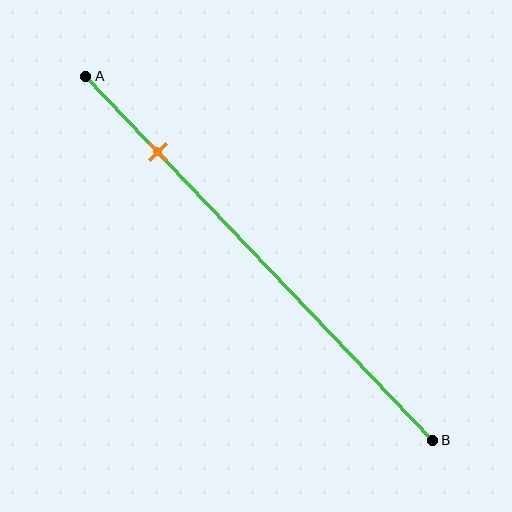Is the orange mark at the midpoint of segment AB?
No, the mark is at about 20% from A, not at the 50% midpoint.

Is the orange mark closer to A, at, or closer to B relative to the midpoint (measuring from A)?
The orange mark is closer to point A than the midpoint of segment AB.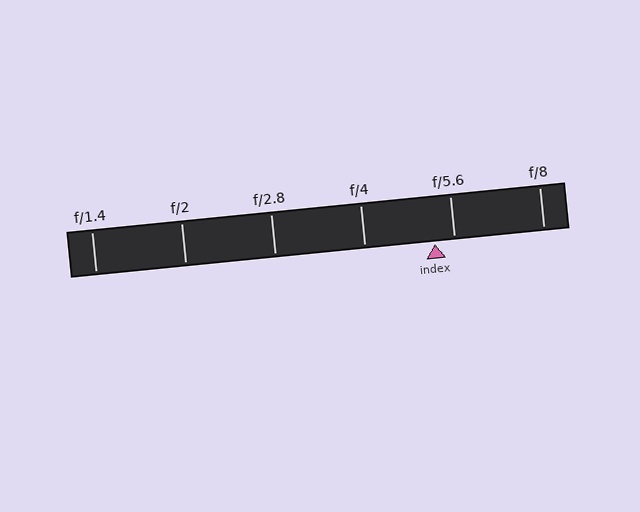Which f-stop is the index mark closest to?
The index mark is closest to f/5.6.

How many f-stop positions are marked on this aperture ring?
There are 6 f-stop positions marked.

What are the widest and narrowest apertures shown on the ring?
The widest aperture shown is f/1.4 and the narrowest is f/8.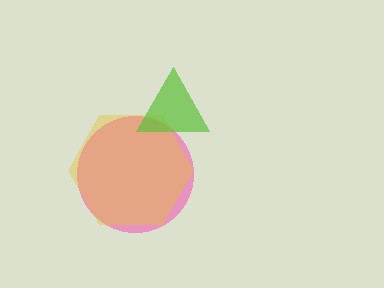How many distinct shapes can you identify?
There are 3 distinct shapes: a pink circle, a yellow hexagon, a lime triangle.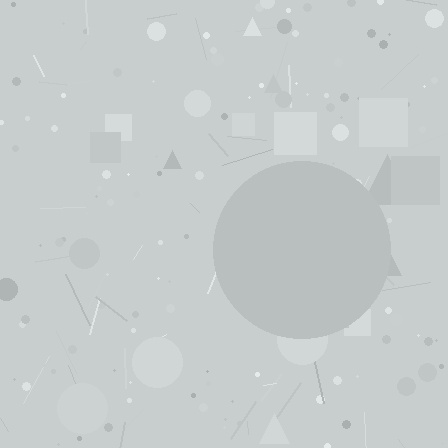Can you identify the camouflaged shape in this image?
The camouflaged shape is a circle.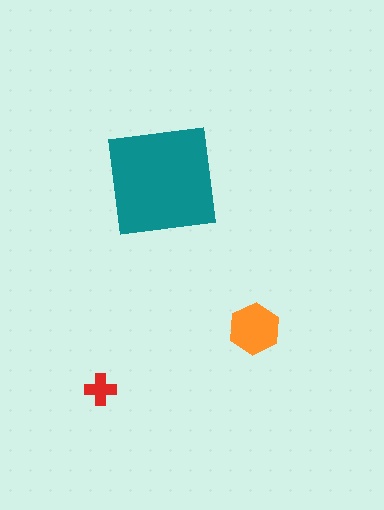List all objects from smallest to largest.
The red cross, the orange hexagon, the teal square.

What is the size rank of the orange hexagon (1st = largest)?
2nd.